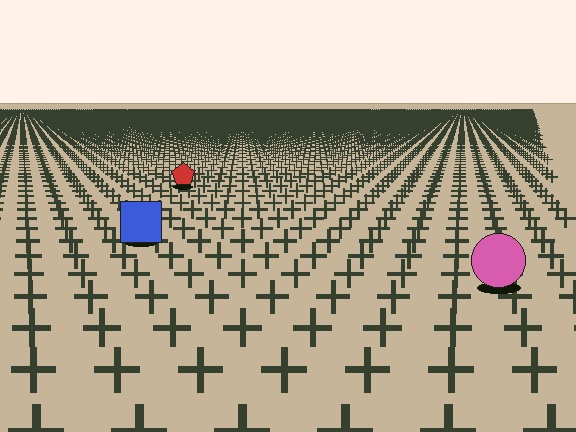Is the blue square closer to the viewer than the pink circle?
No. The pink circle is closer — you can tell from the texture gradient: the ground texture is coarser near it.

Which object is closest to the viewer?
The pink circle is closest. The texture marks near it are larger and more spread out.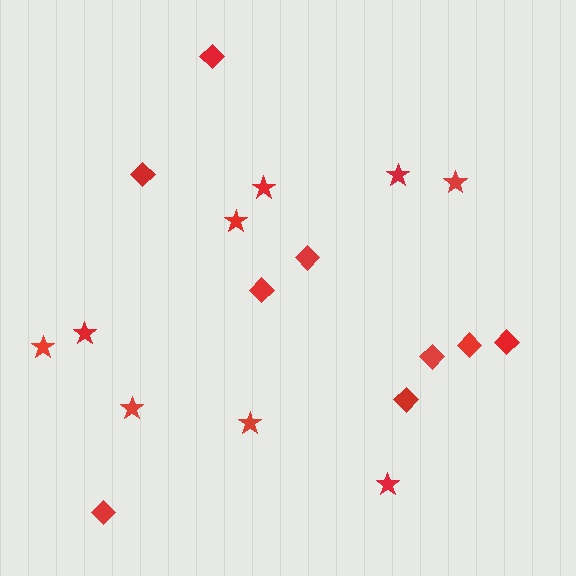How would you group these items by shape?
There are 2 groups: one group of stars (9) and one group of diamonds (9).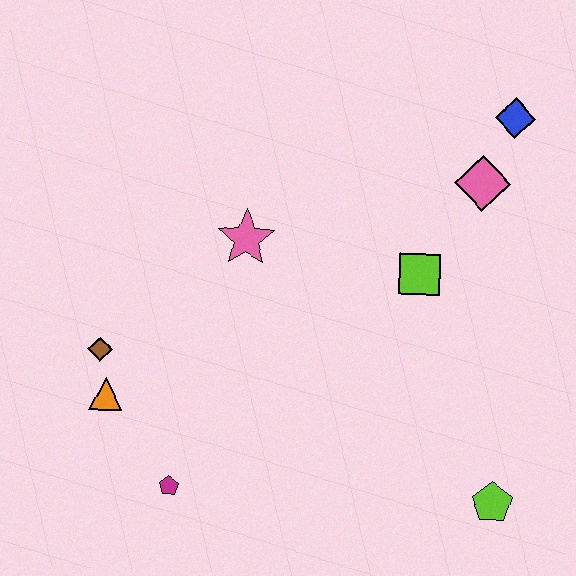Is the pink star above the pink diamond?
No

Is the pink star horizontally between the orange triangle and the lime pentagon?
Yes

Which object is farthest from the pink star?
The lime pentagon is farthest from the pink star.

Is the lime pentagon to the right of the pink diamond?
Yes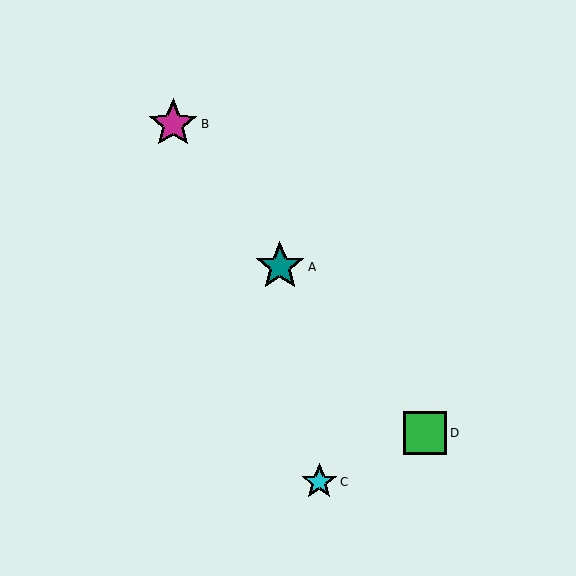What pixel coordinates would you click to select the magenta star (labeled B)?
Click at (173, 124) to select the magenta star B.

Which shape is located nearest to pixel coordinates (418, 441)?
The green square (labeled D) at (425, 433) is nearest to that location.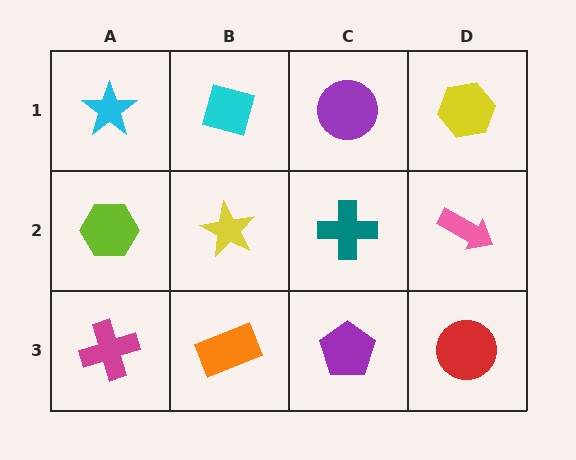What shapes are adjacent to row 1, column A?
A lime hexagon (row 2, column A), a cyan diamond (row 1, column B).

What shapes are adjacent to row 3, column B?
A yellow star (row 2, column B), a magenta cross (row 3, column A), a purple pentagon (row 3, column C).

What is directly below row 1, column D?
A pink arrow.